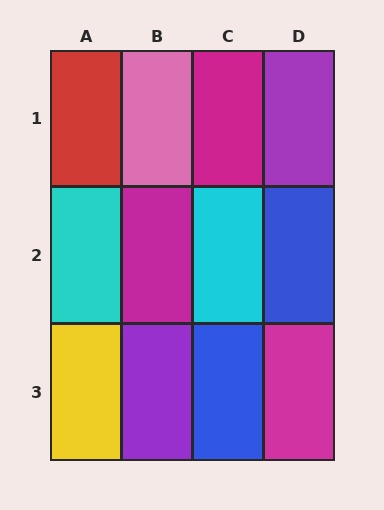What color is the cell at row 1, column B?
Pink.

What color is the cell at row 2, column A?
Cyan.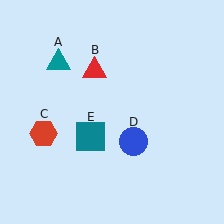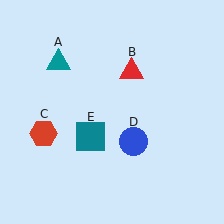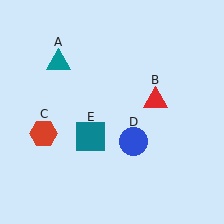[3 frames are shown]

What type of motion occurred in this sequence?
The red triangle (object B) rotated clockwise around the center of the scene.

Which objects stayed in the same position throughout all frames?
Teal triangle (object A) and red hexagon (object C) and blue circle (object D) and teal square (object E) remained stationary.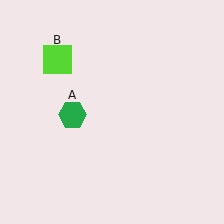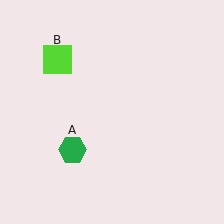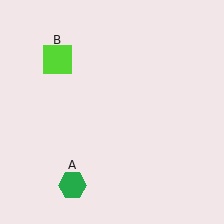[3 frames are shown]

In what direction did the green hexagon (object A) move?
The green hexagon (object A) moved down.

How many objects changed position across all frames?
1 object changed position: green hexagon (object A).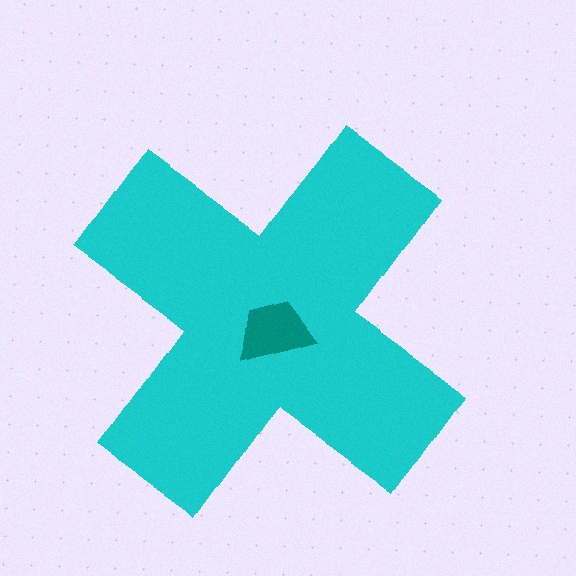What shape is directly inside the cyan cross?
The teal trapezoid.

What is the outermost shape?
The cyan cross.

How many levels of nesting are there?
2.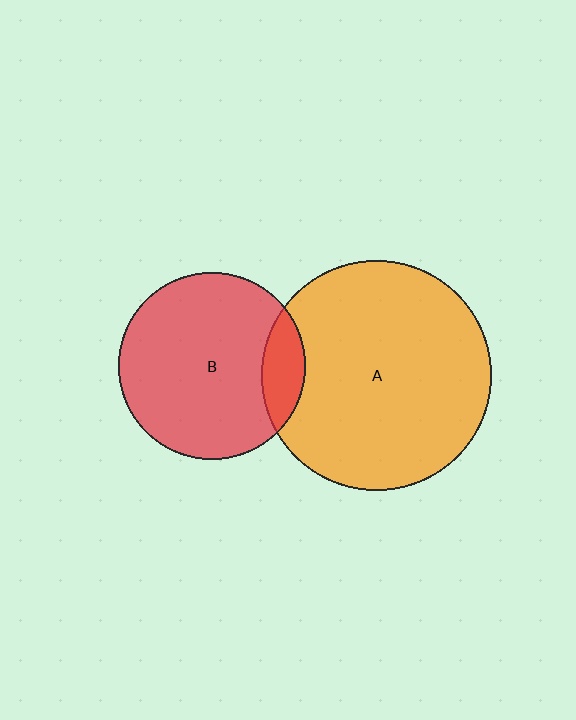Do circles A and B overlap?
Yes.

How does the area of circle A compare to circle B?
Approximately 1.5 times.